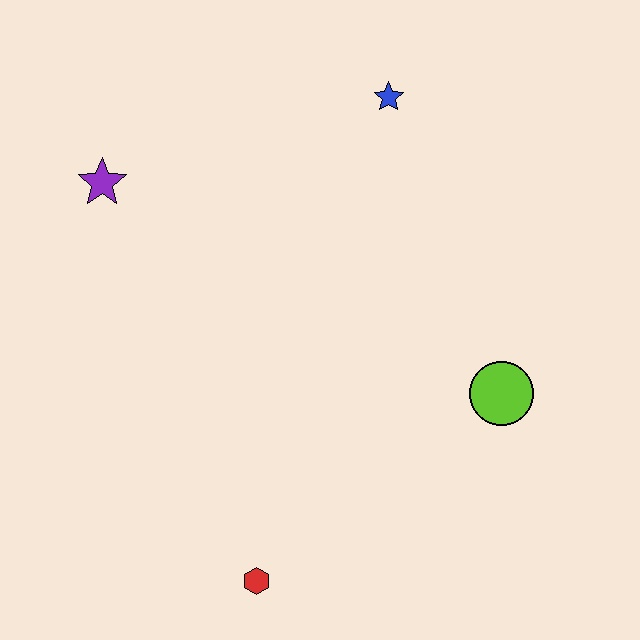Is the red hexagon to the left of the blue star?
Yes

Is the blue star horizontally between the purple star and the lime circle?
Yes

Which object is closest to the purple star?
The blue star is closest to the purple star.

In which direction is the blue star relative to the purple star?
The blue star is to the right of the purple star.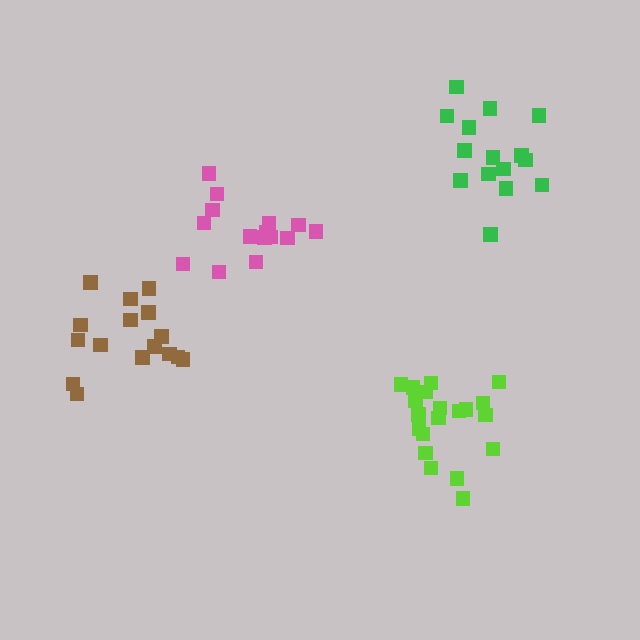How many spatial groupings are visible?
There are 4 spatial groupings.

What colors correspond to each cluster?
The clusters are colored: green, lime, pink, brown.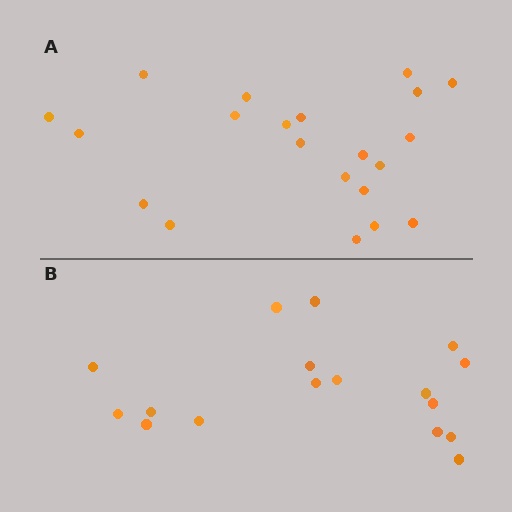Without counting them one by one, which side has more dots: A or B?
Region A (the top region) has more dots.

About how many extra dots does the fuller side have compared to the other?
Region A has about 4 more dots than region B.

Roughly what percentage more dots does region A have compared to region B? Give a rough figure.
About 25% more.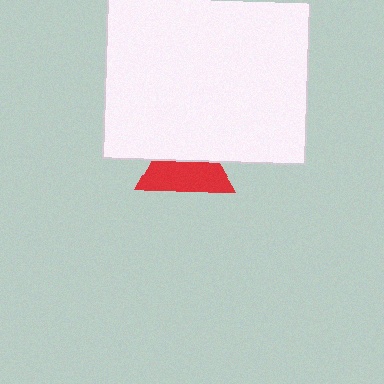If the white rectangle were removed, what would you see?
You would see the complete red triangle.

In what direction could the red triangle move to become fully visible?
The red triangle could move down. That would shift it out from behind the white rectangle entirely.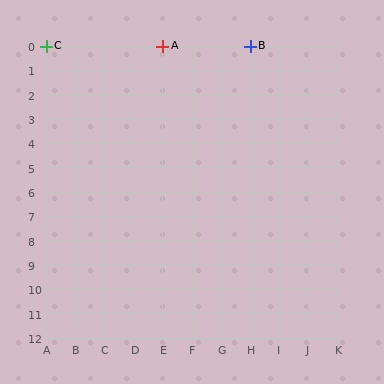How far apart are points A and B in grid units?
Points A and B are 3 columns apart.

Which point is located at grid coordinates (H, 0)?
Point B is at (H, 0).